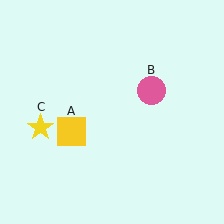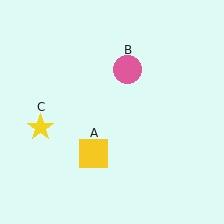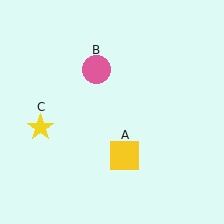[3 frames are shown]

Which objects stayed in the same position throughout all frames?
Yellow star (object C) remained stationary.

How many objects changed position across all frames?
2 objects changed position: yellow square (object A), pink circle (object B).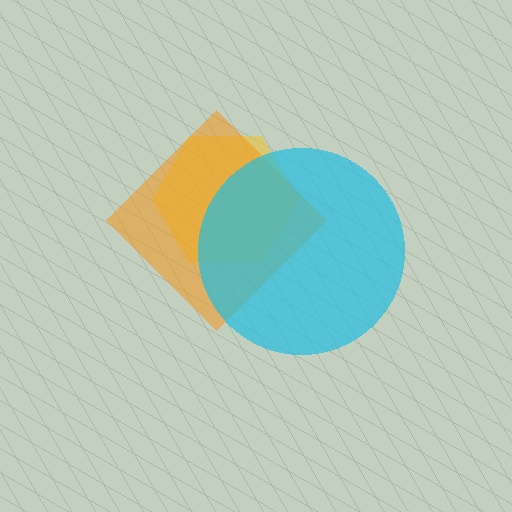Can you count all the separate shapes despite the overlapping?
Yes, there are 3 separate shapes.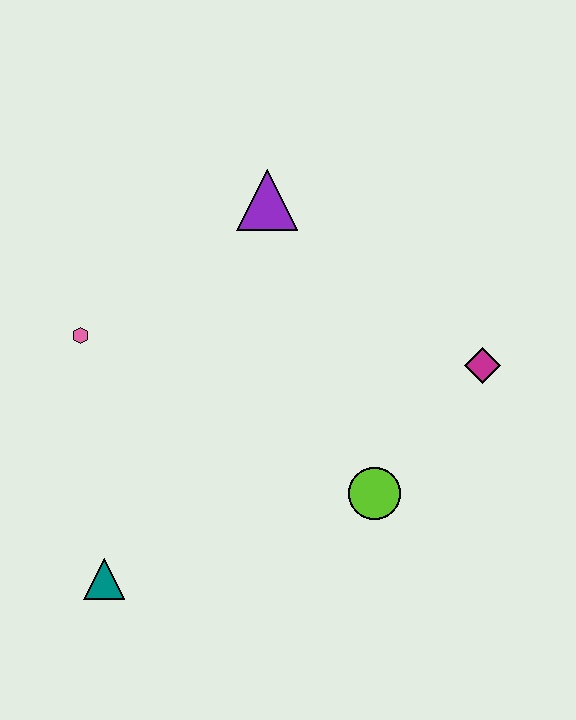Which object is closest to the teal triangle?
The pink hexagon is closest to the teal triangle.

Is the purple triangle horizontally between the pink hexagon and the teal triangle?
No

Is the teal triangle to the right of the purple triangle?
No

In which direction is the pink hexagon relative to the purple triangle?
The pink hexagon is to the left of the purple triangle.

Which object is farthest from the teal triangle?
The magenta diamond is farthest from the teal triangle.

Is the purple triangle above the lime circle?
Yes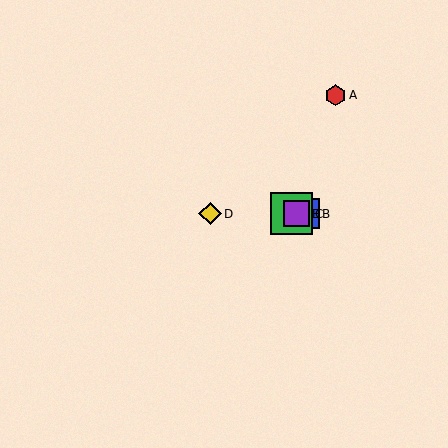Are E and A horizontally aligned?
No, E is at y≈214 and A is at y≈95.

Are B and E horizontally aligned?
Yes, both are at y≈214.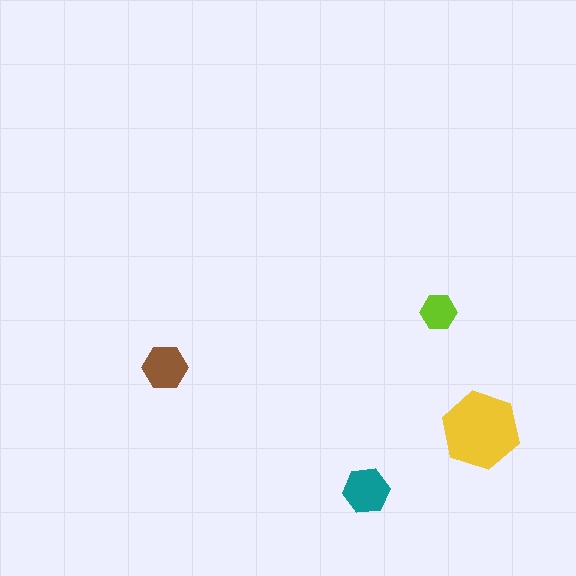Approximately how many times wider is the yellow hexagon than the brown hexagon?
About 1.5 times wider.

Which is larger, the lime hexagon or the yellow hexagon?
The yellow one.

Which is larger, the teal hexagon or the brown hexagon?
The teal one.